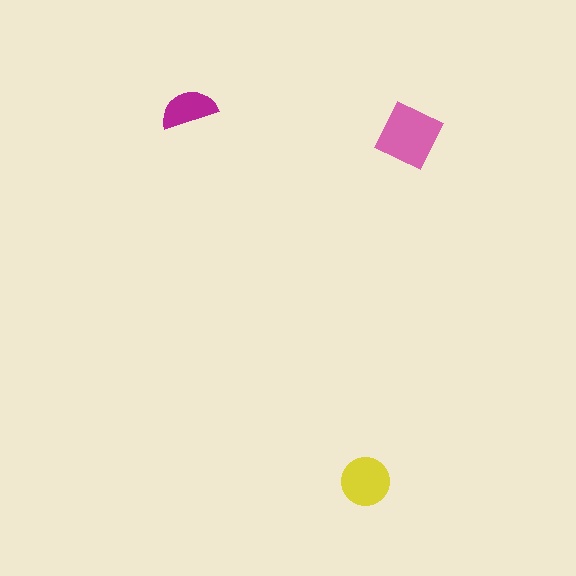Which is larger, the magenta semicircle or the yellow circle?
The yellow circle.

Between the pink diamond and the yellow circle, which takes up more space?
The pink diamond.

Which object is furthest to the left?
The magenta semicircle is leftmost.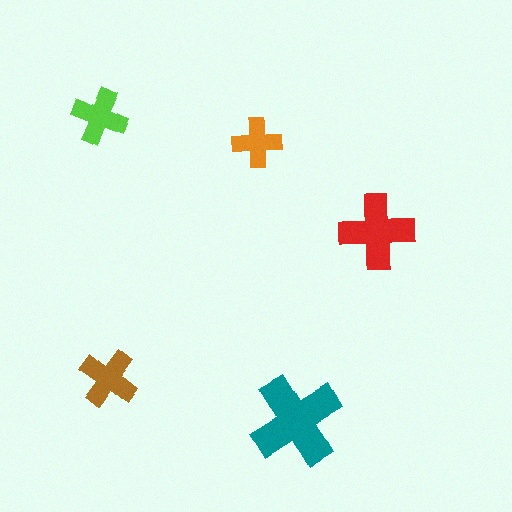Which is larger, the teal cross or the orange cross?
The teal one.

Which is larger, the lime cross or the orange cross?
The lime one.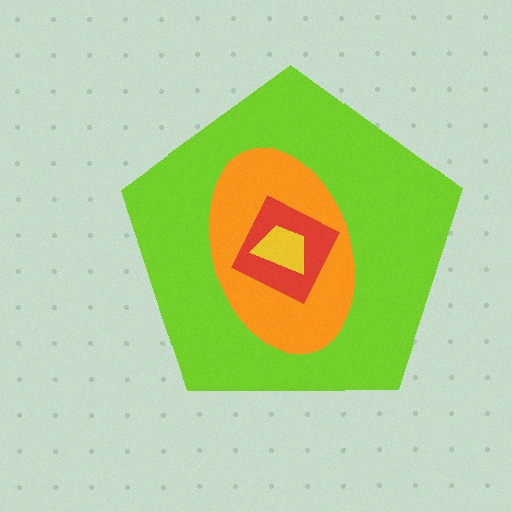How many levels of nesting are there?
4.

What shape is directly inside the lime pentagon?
The orange ellipse.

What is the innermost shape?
The yellow trapezoid.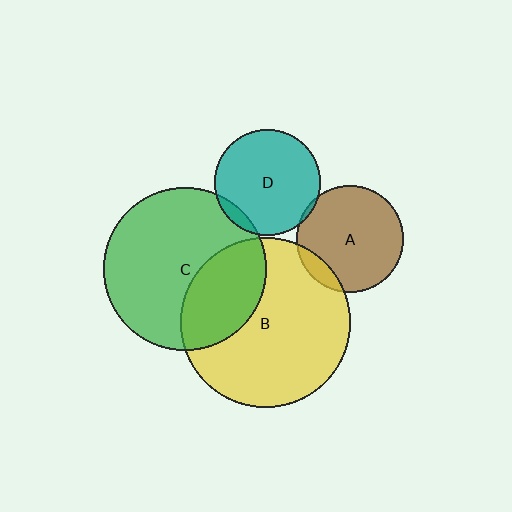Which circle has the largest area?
Circle B (yellow).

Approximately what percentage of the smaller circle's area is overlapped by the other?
Approximately 5%.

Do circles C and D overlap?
Yes.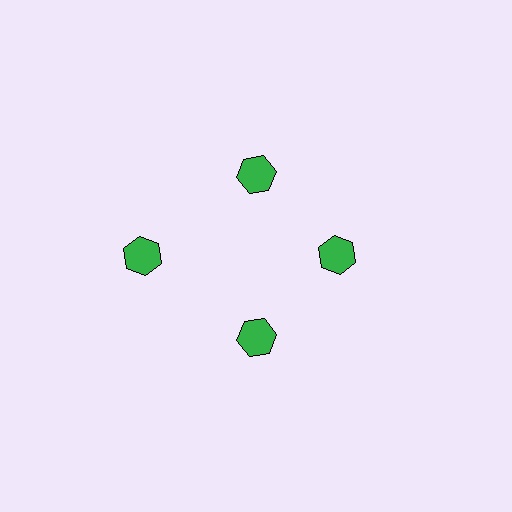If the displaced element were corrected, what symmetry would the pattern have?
It would have 4-fold rotational symmetry — the pattern would map onto itself every 90 degrees.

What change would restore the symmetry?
The symmetry would be restored by moving it inward, back onto the ring so that all 4 hexagons sit at equal angles and equal distance from the center.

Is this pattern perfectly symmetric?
No. The 4 green hexagons are arranged in a ring, but one element near the 9 o'clock position is pushed outward from the center, breaking the 4-fold rotational symmetry.